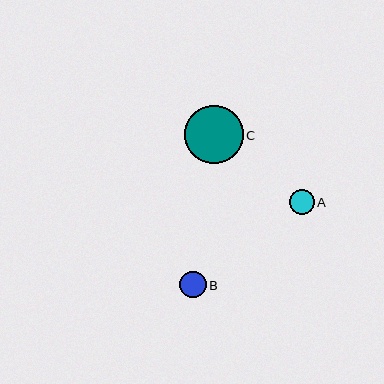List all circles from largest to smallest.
From largest to smallest: C, B, A.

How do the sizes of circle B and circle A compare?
Circle B and circle A are approximately the same size.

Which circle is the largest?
Circle C is the largest with a size of approximately 58 pixels.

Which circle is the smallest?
Circle A is the smallest with a size of approximately 25 pixels.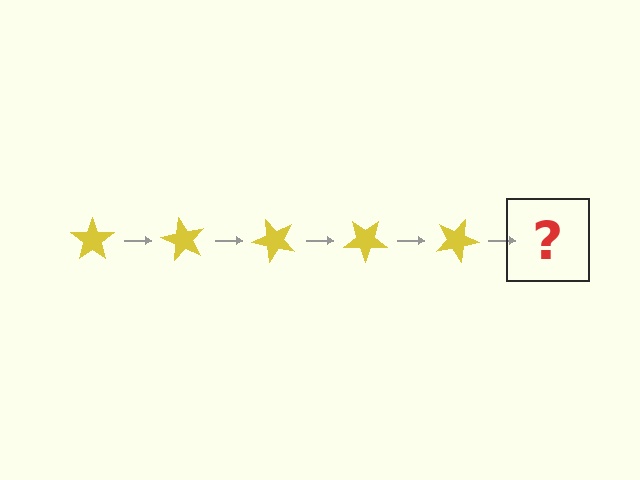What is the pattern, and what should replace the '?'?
The pattern is that the star rotates 60 degrees each step. The '?' should be a yellow star rotated 300 degrees.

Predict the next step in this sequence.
The next step is a yellow star rotated 300 degrees.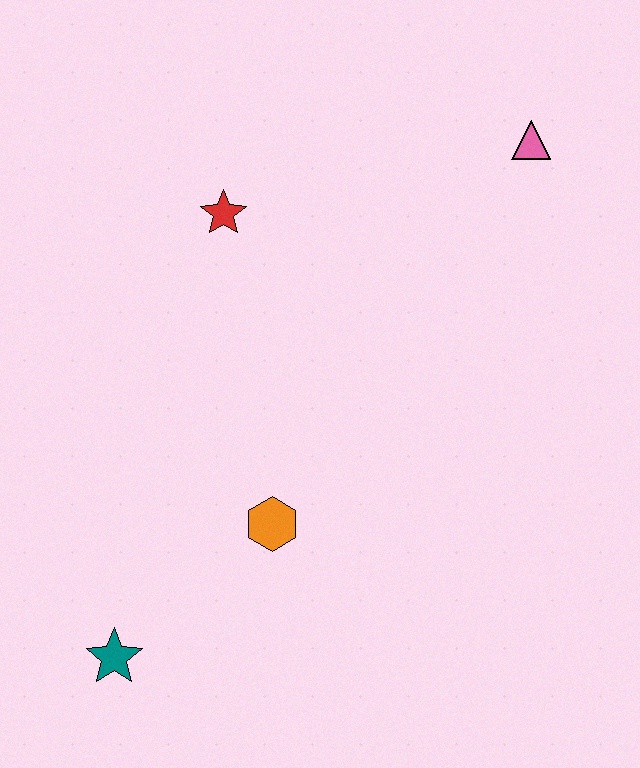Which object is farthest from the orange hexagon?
The pink triangle is farthest from the orange hexagon.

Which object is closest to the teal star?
The orange hexagon is closest to the teal star.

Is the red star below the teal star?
No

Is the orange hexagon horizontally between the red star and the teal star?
No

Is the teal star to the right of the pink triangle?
No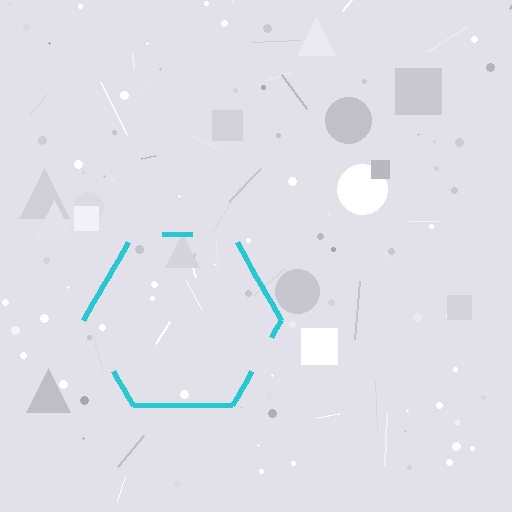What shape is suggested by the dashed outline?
The dashed outline suggests a hexagon.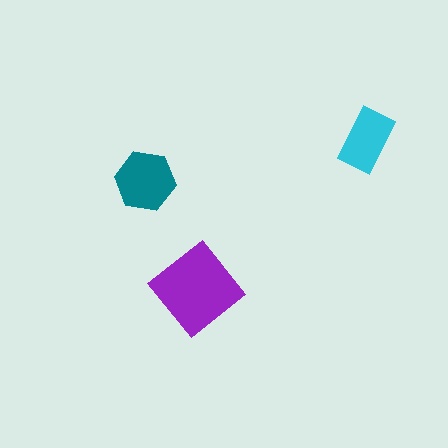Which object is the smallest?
The cyan rectangle.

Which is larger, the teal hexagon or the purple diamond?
The purple diamond.